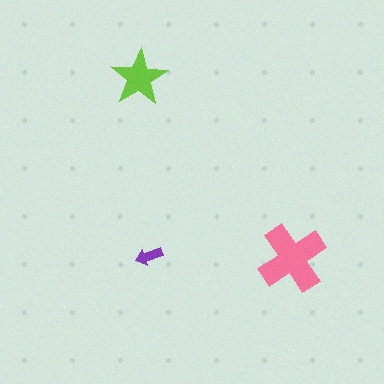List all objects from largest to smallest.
The pink cross, the lime star, the purple arrow.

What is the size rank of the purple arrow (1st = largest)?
3rd.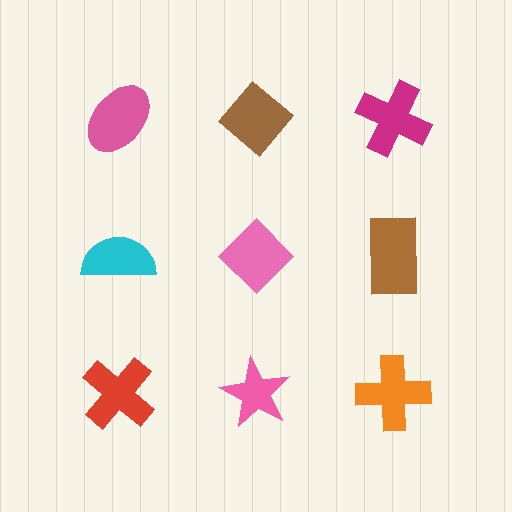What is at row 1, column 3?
A magenta cross.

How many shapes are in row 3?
3 shapes.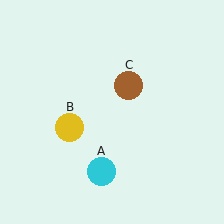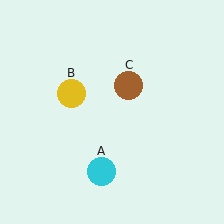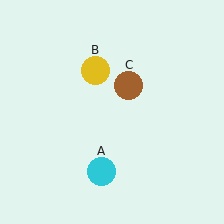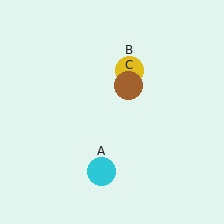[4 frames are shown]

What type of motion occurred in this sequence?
The yellow circle (object B) rotated clockwise around the center of the scene.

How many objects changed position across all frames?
1 object changed position: yellow circle (object B).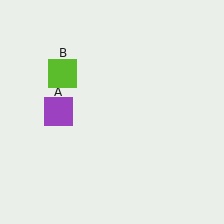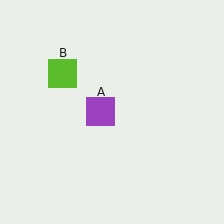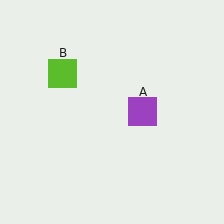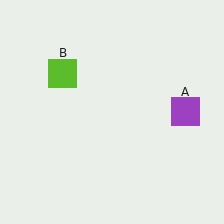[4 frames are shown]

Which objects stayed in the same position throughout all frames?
Lime square (object B) remained stationary.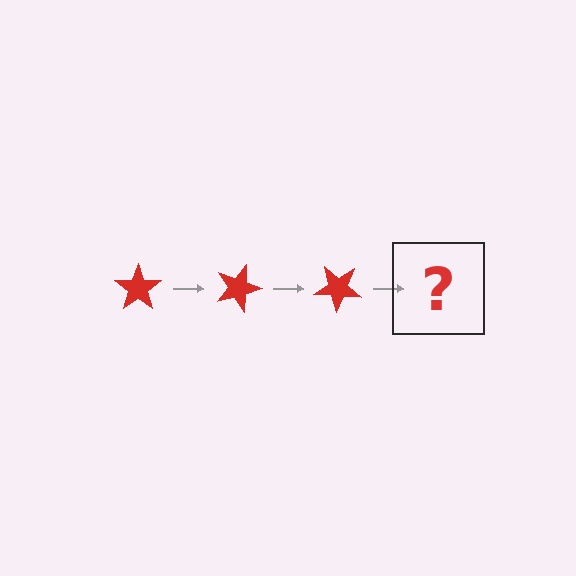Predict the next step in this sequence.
The next step is a red star rotated 60 degrees.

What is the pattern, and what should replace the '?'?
The pattern is that the star rotates 20 degrees each step. The '?' should be a red star rotated 60 degrees.